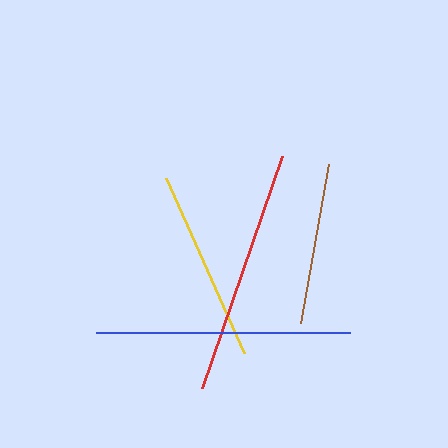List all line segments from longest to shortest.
From longest to shortest: blue, red, yellow, brown.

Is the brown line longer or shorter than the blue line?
The blue line is longer than the brown line.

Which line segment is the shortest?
The brown line is the shortest at approximately 161 pixels.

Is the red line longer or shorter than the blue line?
The blue line is longer than the red line.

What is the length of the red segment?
The red segment is approximately 245 pixels long.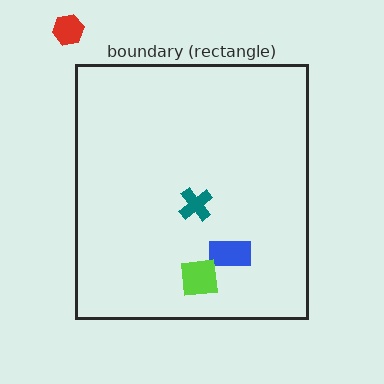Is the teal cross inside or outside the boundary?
Inside.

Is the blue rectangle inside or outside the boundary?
Inside.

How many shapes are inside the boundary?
3 inside, 1 outside.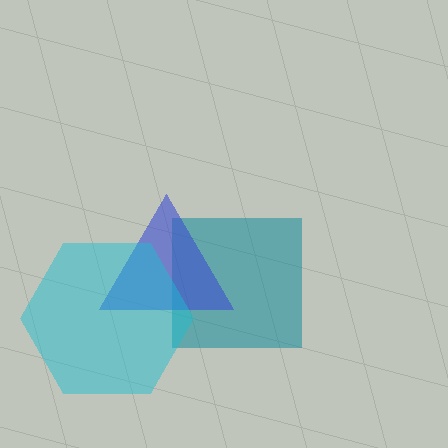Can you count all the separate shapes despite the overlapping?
Yes, there are 3 separate shapes.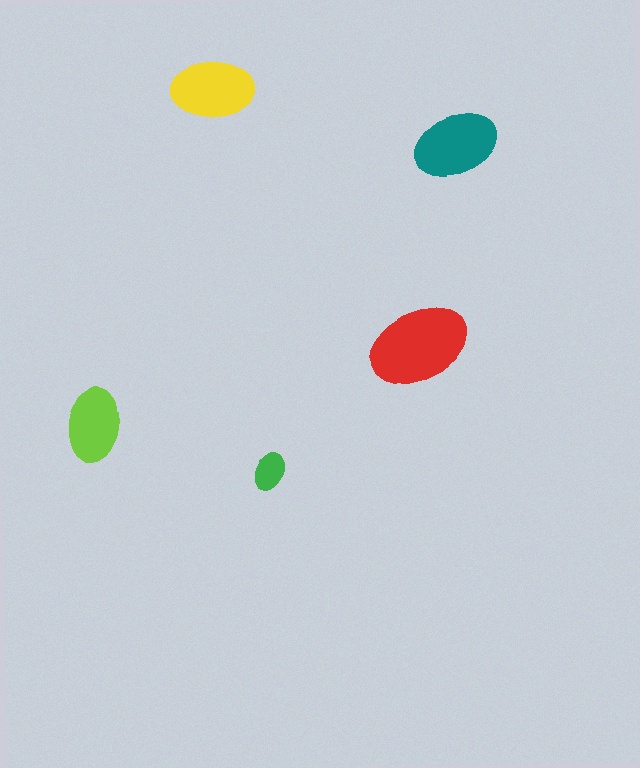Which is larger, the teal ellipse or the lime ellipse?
The teal one.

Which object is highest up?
The yellow ellipse is topmost.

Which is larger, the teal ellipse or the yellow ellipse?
The teal one.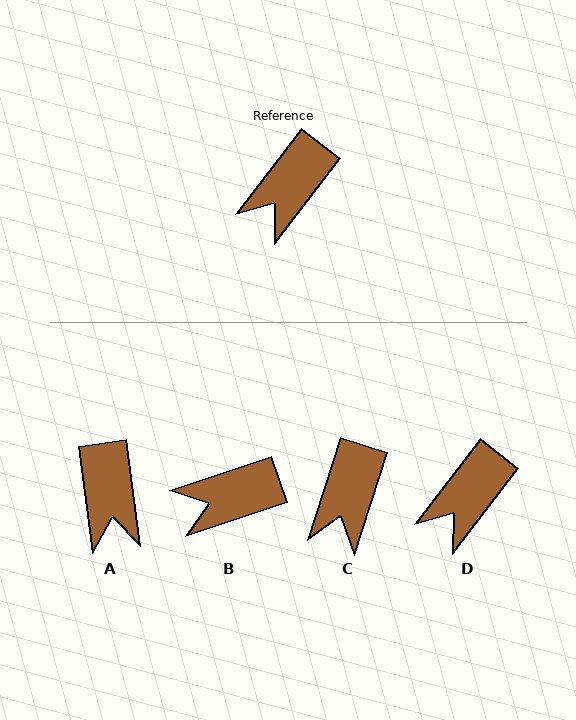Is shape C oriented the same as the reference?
No, it is off by about 20 degrees.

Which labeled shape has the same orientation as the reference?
D.